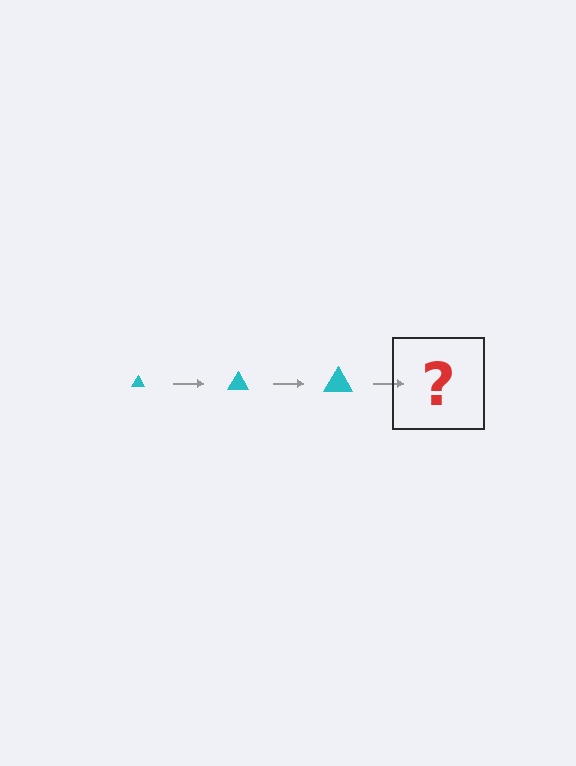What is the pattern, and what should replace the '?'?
The pattern is that the triangle gets progressively larger each step. The '?' should be a cyan triangle, larger than the previous one.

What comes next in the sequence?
The next element should be a cyan triangle, larger than the previous one.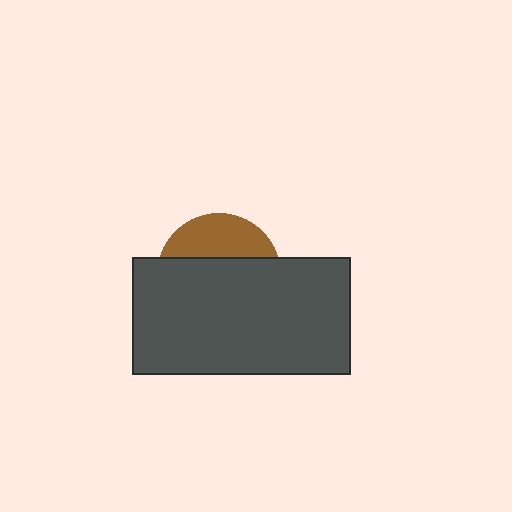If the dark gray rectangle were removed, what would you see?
You would see the complete brown circle.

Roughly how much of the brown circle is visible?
A small part of it is visible (roughly 32%).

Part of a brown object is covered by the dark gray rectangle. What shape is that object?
It is a circle.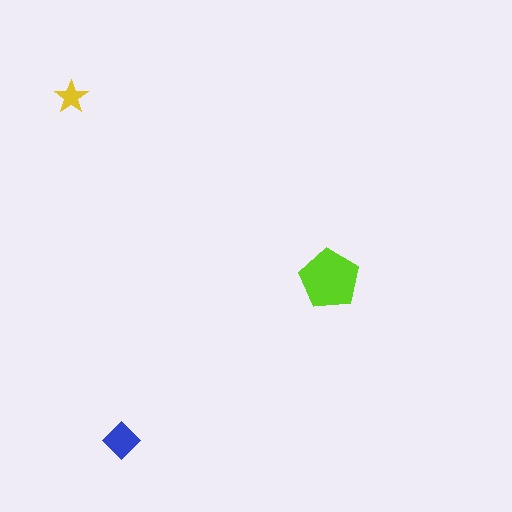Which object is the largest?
The lime pentagon.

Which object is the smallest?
The yellow star.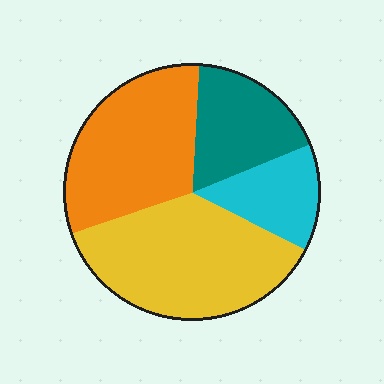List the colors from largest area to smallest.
From largest to smallest: yellow, orange, teal, cyan.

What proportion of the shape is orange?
Orange takes up about one third (1/3) of the shape.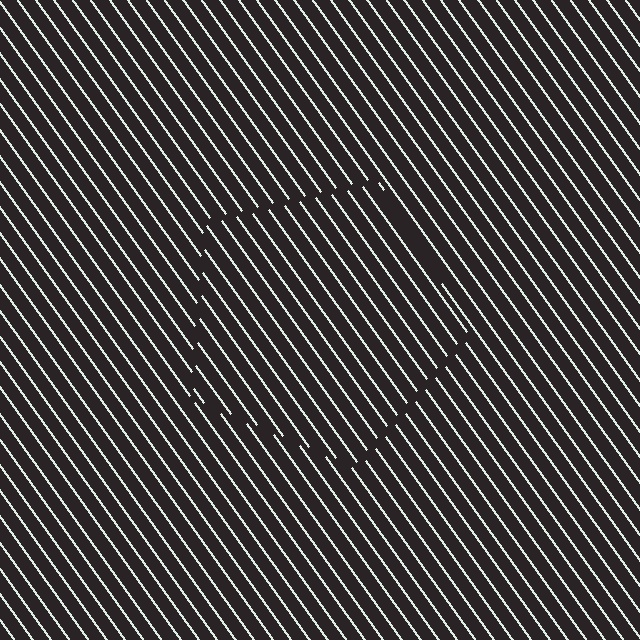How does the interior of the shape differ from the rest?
The interior of the shape contains the same grating, shifted by half a period — the contour is defined by the phase discontinuity where line-ends from the inner and outer gratings abut.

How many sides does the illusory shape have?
5 sides — the line-ends trace a pentagon.